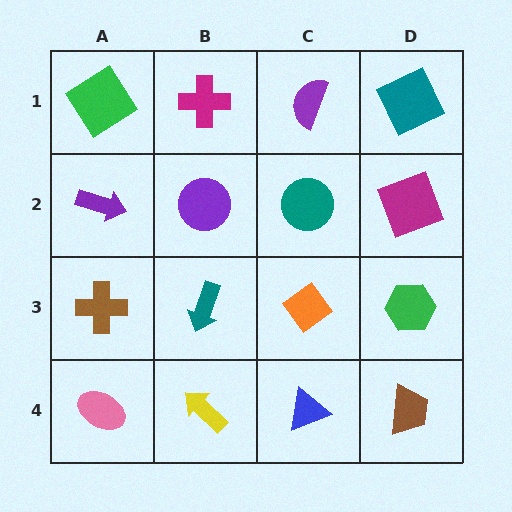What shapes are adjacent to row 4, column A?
A brown cross (row 3, column A), a yellow arrow (row 4, column B).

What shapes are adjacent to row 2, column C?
A purple semicircle (row 1, column C), an orange diamond (row 3, column C), a purple circle (row 2, column B), a magenta square (row 2, column D).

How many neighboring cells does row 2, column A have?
3.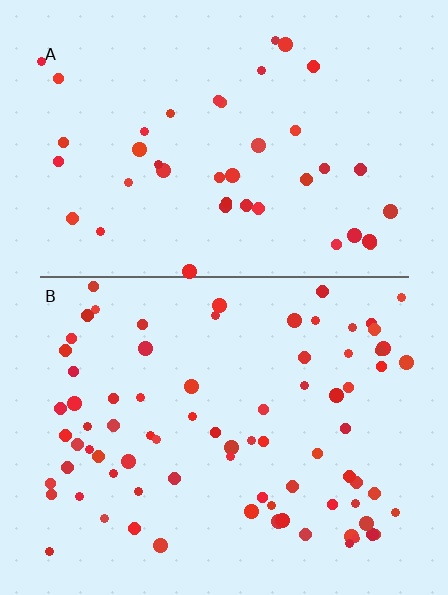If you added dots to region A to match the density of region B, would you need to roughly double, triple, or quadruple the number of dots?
Approximately double.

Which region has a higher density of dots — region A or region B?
B (the bottom).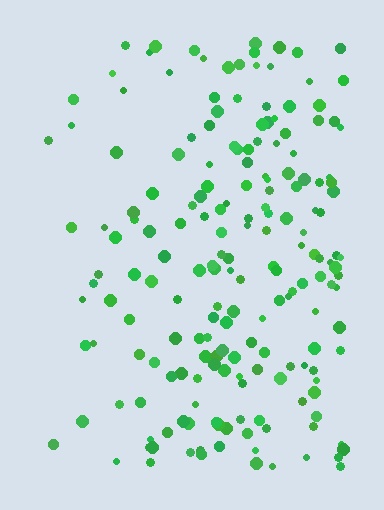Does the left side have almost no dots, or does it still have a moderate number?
Still a moderate number, just noticeably fewer than the right.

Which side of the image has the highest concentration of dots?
The right.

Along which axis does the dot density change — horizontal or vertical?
Horizontal.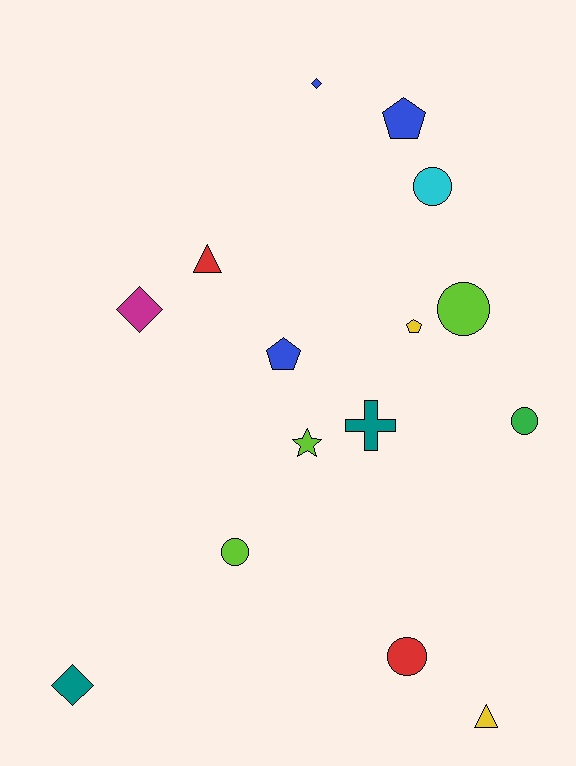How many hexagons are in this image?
There are no hexagons.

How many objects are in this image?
There are 15 objects.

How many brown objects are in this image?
There are no brown objects.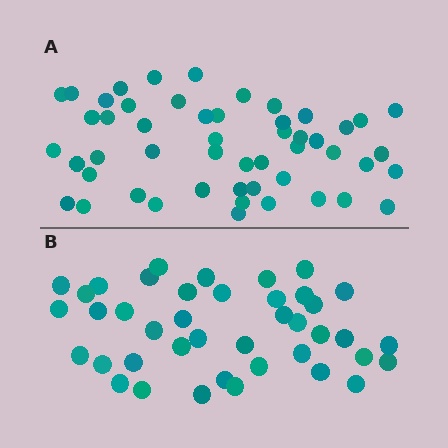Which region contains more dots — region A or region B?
Region A (the top region) has more dots.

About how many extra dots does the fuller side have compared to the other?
Region A has roughly 10 or so more dots than region B.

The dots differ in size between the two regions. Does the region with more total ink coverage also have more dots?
No. Region B has more total ink coverage because its dots are larger, but region A actually contains more individual dots. Total area can be misleading — the number of items is what matters here.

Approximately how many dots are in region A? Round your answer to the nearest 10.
About 50 dots. (The exact count is 51, which rounds to 50.)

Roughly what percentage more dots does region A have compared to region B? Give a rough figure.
About 25% more.